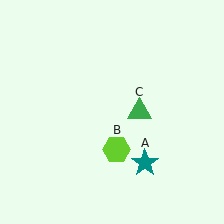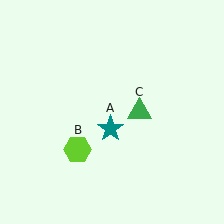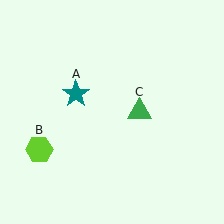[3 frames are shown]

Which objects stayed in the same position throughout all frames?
Green triangle (object C) remained stationary.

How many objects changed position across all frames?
2 objects changed position: teal star (object A), lime hexagon (object B).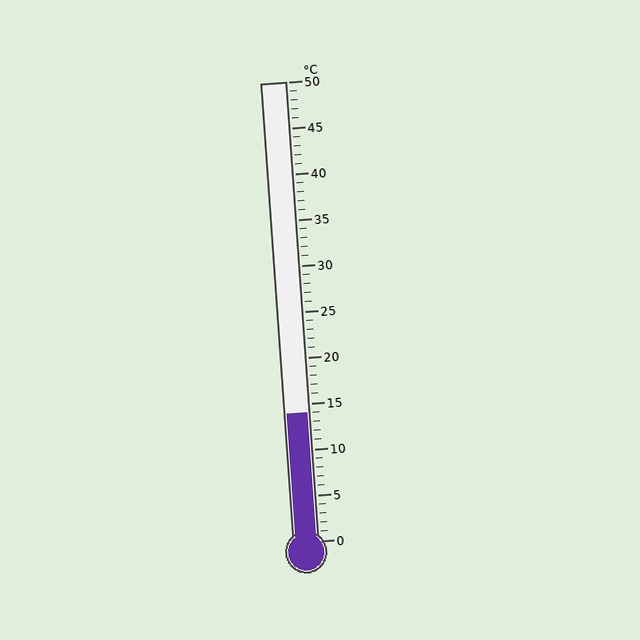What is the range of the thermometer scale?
The thermometer scale ranges from 0°C to 50°C.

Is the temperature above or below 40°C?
The temperature is below 40°C.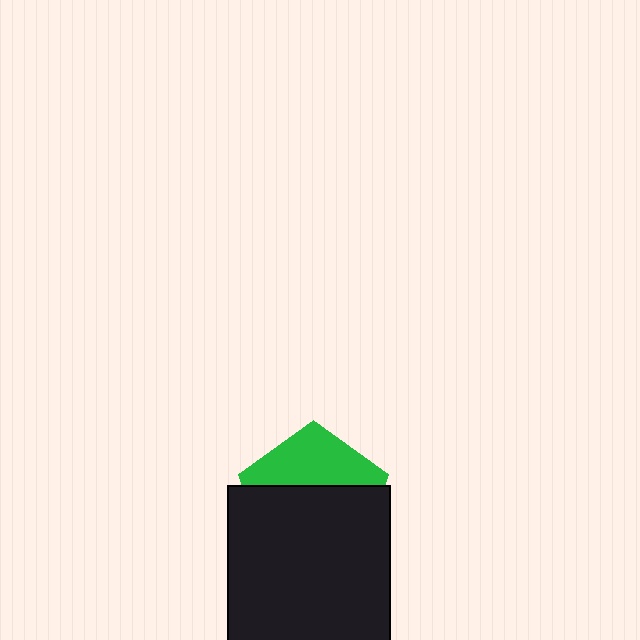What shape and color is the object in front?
The object in front is a black square.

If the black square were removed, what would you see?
You would see the complete green pentagon.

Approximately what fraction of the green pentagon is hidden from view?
Roughly 62% of the green pentagon is hidden behind the black square.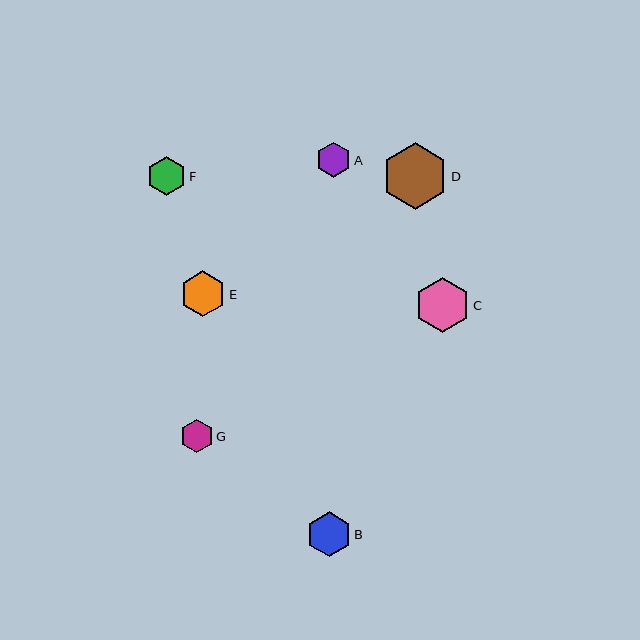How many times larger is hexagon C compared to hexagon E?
Hexagon C is approximately 1.2 times the size of hexagon E.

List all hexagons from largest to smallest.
From largest to smallest: D, C, E, B, F, A, G.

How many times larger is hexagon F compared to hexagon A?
Hexagon F is approximately 1.1 times the size of hexagon A.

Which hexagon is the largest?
Hexagon D is the largest with a size of approximately 66 pixels.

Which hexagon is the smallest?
Hexagon G is the smallest with a size of approximately 33 pixels.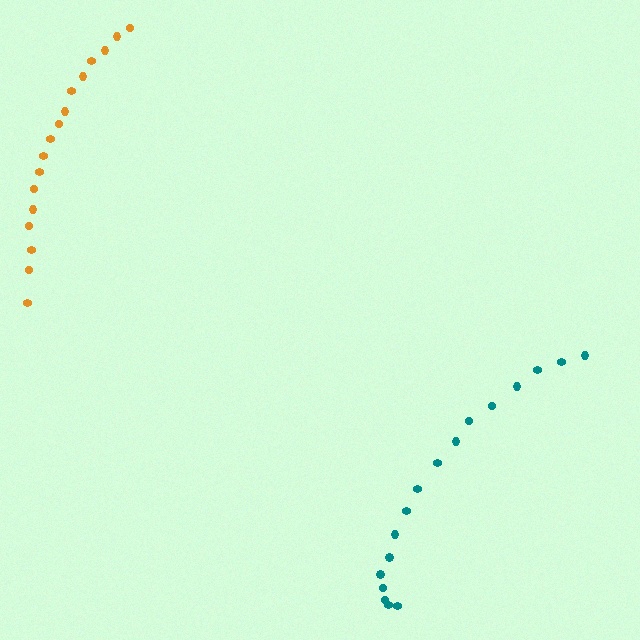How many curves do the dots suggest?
There are 2 distinct paths.